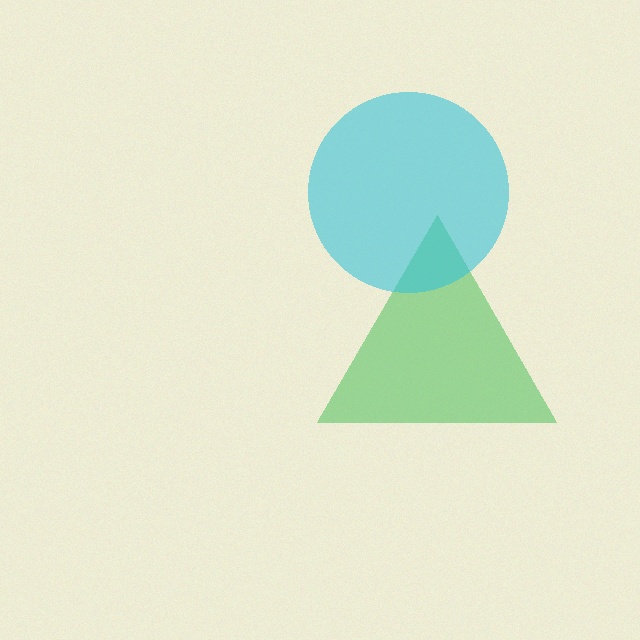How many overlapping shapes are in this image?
There are 2 overlapping shapes in the image.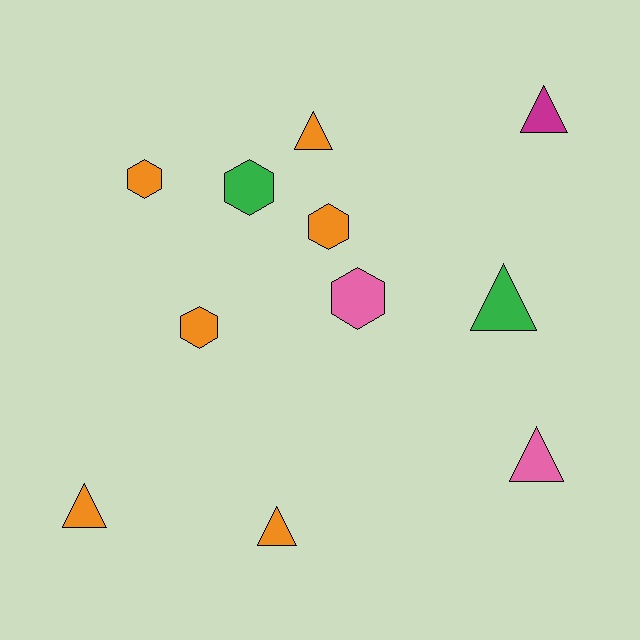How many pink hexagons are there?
There is 1 pink hexagon.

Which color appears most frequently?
Orange, with 6 objects.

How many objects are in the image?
There are 11 objects.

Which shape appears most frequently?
Triangle, with 6 objects.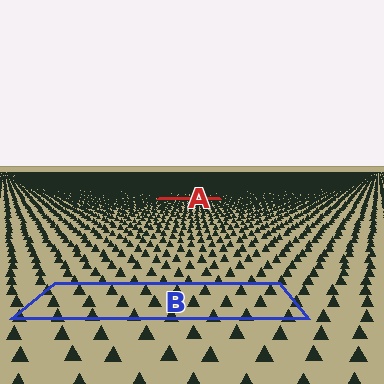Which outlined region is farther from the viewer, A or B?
Region A is farther from the viewer — the texture elements inside it appear smaller and more densely packed.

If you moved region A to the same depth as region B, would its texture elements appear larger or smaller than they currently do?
They would appear larger. At a closer depth, the same texture elements are projected at a bigger on-screen size.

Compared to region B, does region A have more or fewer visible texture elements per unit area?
Region A has more texture elements per unit area — they are packed more densely because it is farther away.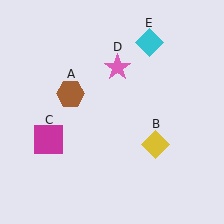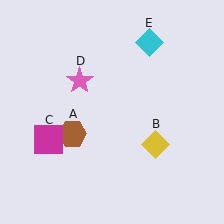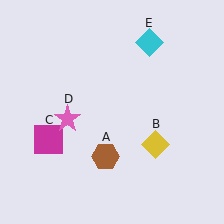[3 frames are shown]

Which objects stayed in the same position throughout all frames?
Yellow diamond (object B) and magenta square (object C) and cyan diamond (object E) remained stationary.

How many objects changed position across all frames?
2 objects changed position: brown hexagon (object A), pink star (object D).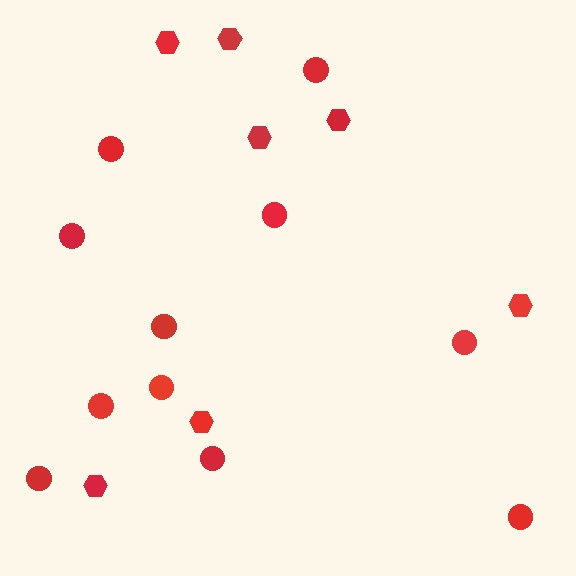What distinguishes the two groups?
There are 2 groups: one group of hexagons (7) and one group of circles (11).